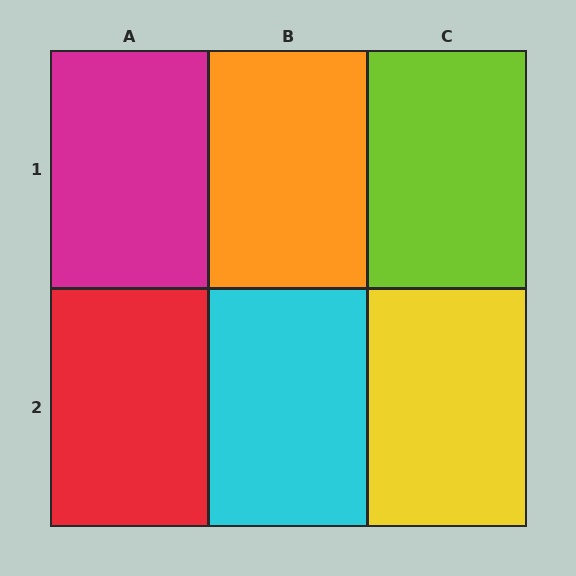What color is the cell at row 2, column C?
Yellow.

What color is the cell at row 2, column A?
Red.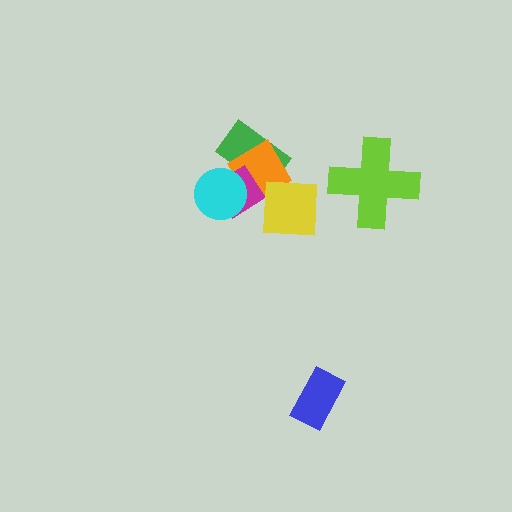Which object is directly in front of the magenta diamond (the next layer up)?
The cyan circle is directly in front of the magenta diamond.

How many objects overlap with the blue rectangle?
0 objects overlap with the blue rectangle.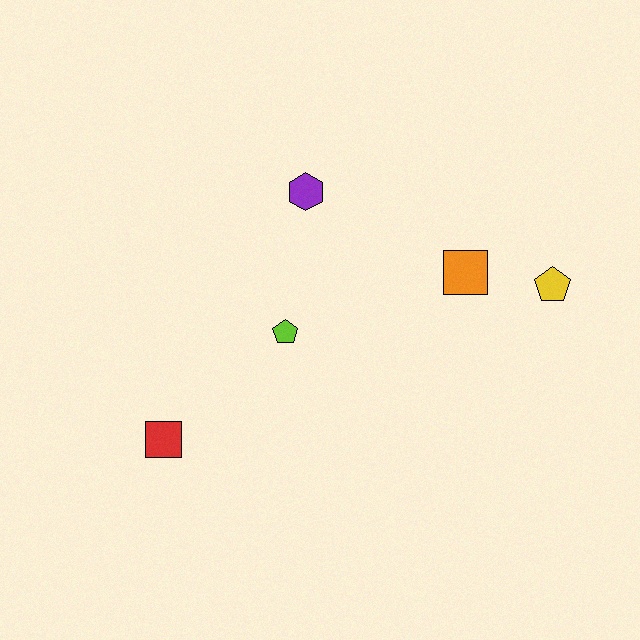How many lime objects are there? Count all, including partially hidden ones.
There is 1 lime object.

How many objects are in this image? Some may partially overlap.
There are 5 objects.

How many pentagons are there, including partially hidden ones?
There are 2 pentagons.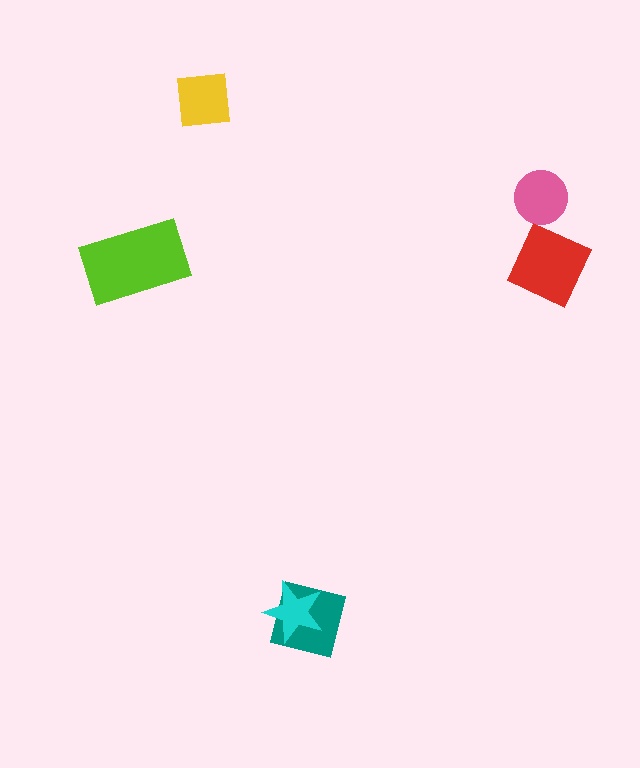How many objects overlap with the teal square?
1 object overlaps with the teal square.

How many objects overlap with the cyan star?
1 object overlaps with the cyan star.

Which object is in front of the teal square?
The cyan star is in front of the teal square.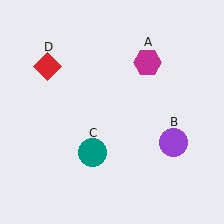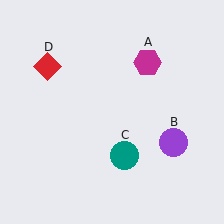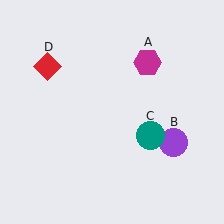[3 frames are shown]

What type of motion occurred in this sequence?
The teal circle (object C) rotated counterclockwise around the center of the scene.